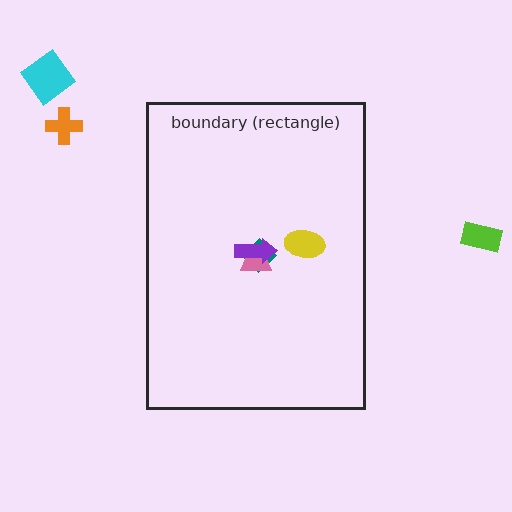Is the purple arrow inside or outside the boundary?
Inside.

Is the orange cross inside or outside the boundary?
Outside.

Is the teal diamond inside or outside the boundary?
Inside.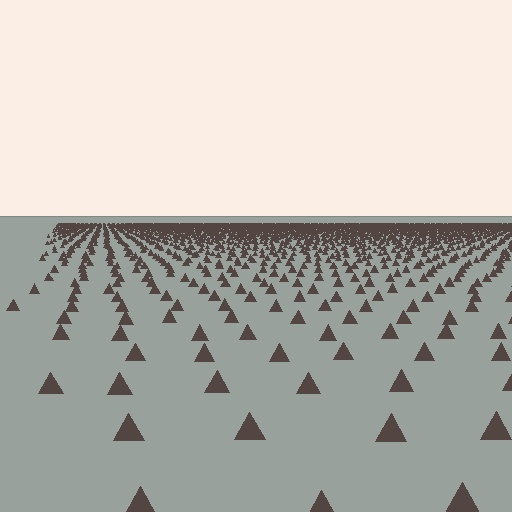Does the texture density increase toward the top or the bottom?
Density increases toward the top.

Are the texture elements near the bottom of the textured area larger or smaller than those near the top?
Larger. Near the bottom, elements are closer to the viewer and appear at a bigger on-screen size.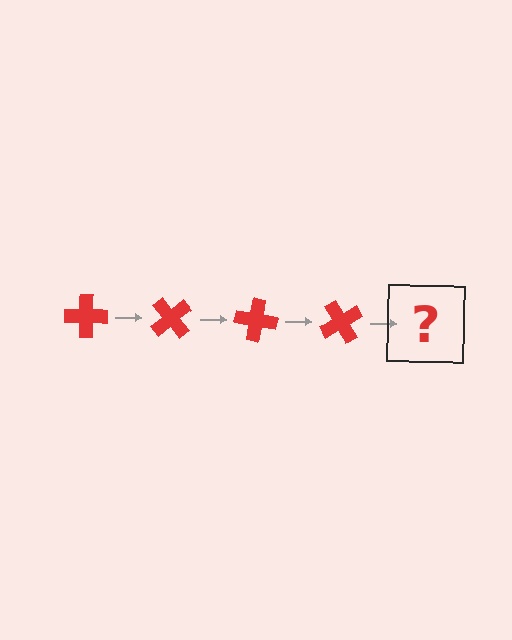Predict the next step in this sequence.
The next step is a red cross rotated 200 degrees.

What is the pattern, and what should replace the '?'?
The pattern is that the cross rotates 50 degrees each step. The '?' should be a red cross rotated 200 degrees.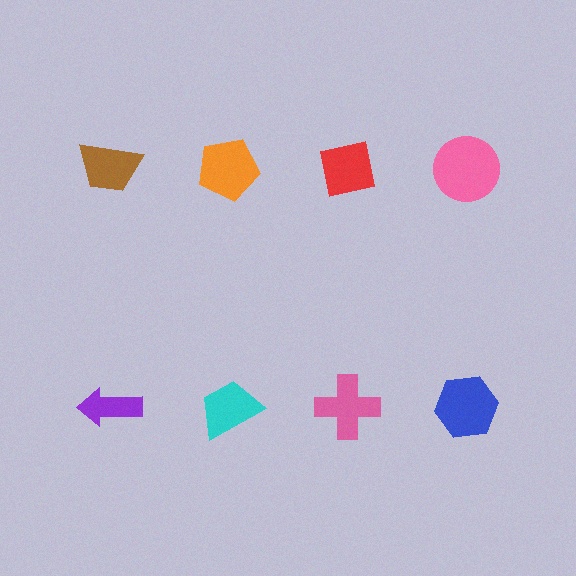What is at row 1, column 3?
A red square.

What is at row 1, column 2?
An orange pentagon.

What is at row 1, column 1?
A brown trapezoid.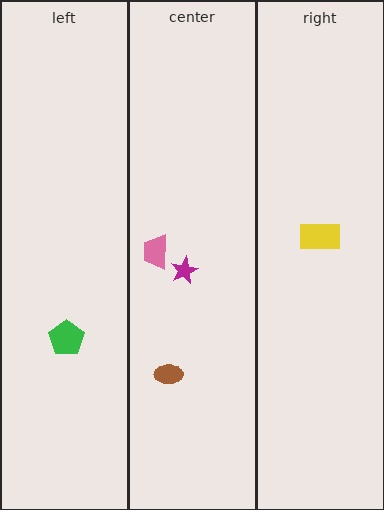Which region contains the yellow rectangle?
The right region.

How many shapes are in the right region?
1.